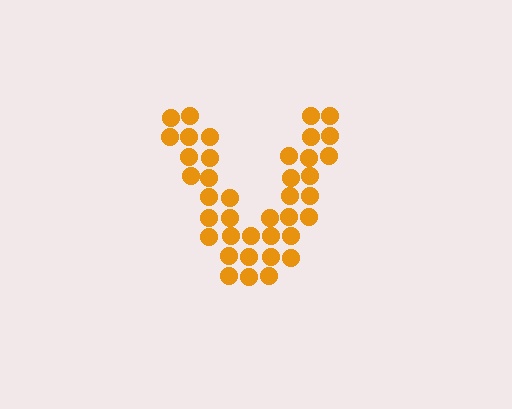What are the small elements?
The small elements are circles.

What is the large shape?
The large shape is the letter V.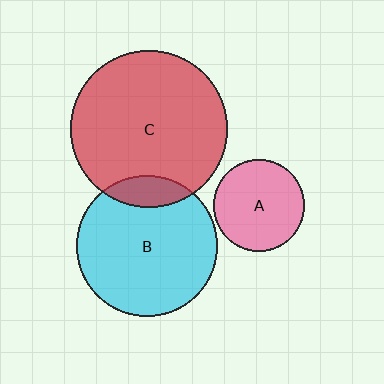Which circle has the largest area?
Circle C (red).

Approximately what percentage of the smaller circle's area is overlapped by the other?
Approximately 15%.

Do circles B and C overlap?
Yes.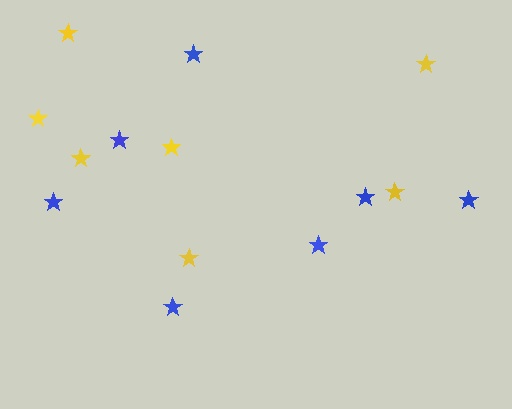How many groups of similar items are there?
There are 2 groups: one group of yellow stars (7) and one group of blue stars (7).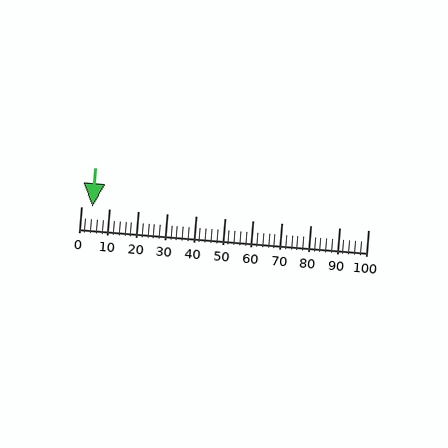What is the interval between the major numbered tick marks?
The major tick marks are spaced 10 units apart.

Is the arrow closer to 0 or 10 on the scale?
The arrow is closer to 0.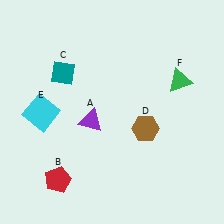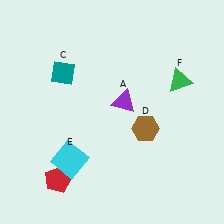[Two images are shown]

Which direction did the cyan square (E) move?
The cyan square (E) moved down.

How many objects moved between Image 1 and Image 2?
2 objects moved between the two images.